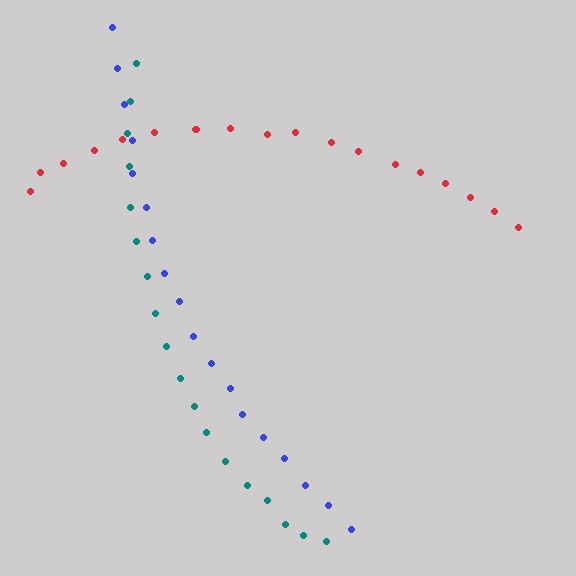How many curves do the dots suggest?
There are 3 distinct paths.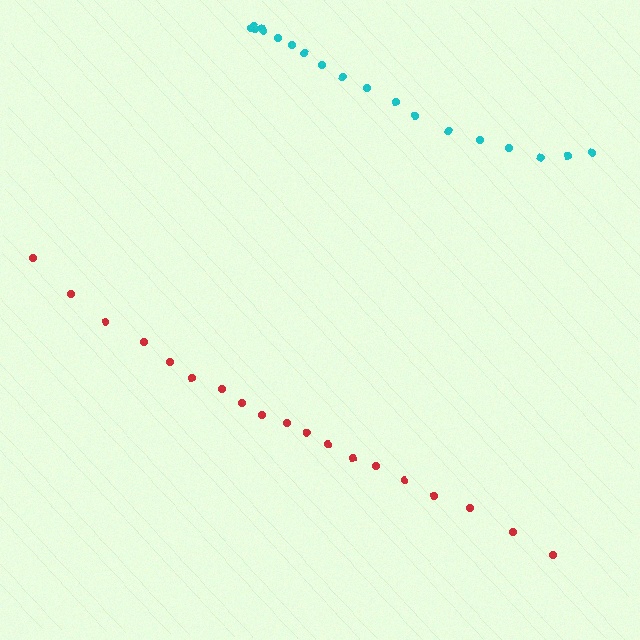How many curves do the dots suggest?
There are 2 distinct paths.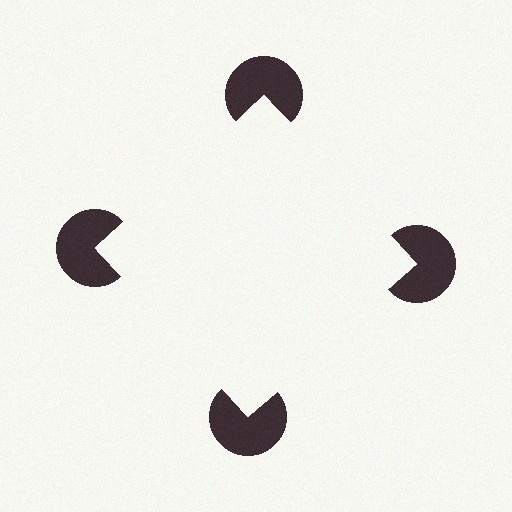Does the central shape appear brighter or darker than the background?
It typically appears slightly brighter than the background, even though no actual brightness change is drawn.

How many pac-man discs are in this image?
There are 4 — one at each vertex of the illusory square.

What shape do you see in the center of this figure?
An illusory square — its edges are inferred from the aligned wedge cuts in the pac-man discs, not physically drawn.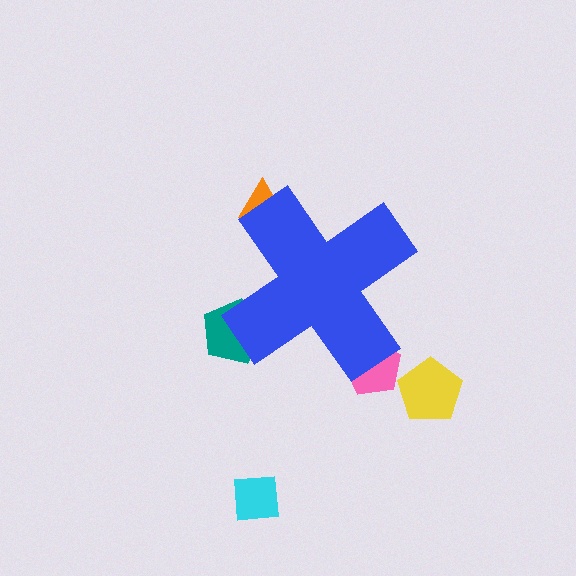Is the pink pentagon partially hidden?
Yes, the pink pentagon is partially hidden behind the blue cross.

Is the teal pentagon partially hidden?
Yes, the teal pentagon is partially hidden behind the blue cross.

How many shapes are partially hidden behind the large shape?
3 shapes are partially hidden.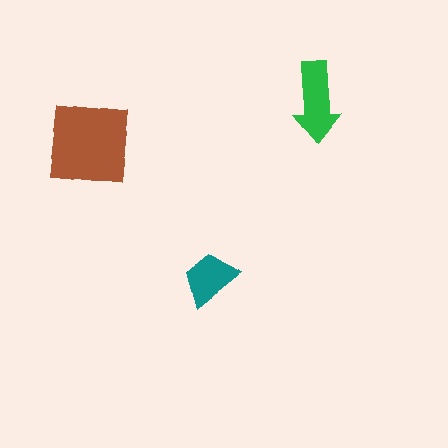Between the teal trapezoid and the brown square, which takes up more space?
The brown square.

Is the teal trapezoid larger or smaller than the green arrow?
Smaller.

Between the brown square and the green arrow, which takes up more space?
The brown square.